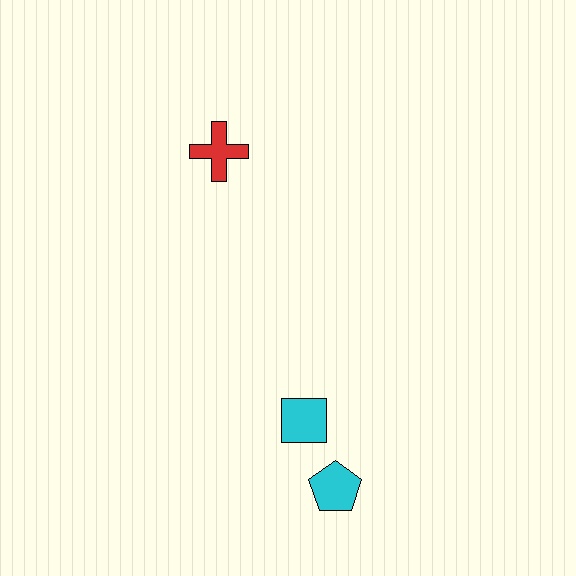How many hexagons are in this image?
There are no hexagons.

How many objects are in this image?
There are 3 objects.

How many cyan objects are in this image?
There are 2 cyan objects.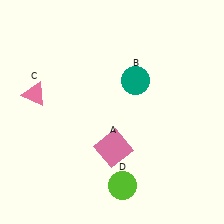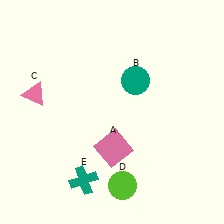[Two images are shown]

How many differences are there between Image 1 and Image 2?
There is 1 difference between the two images.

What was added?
A teal cross (E) was added in Image 2.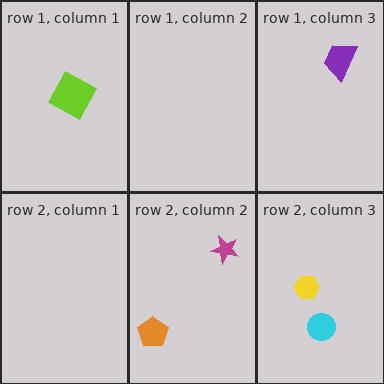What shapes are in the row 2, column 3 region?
The cyan circle, the yellow hexagon.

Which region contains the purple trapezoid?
The row 1, column 3 region.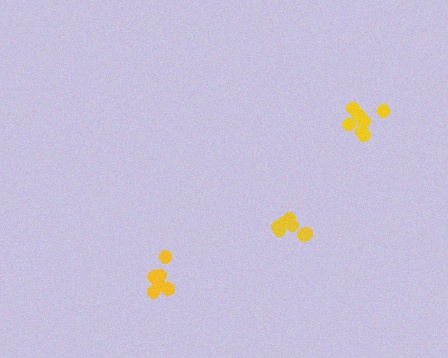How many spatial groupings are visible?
There are 3 spatial groupings.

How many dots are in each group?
Group 1: 7 dots, Group 2: 6 dots, Group 3: 7 dots (20 total).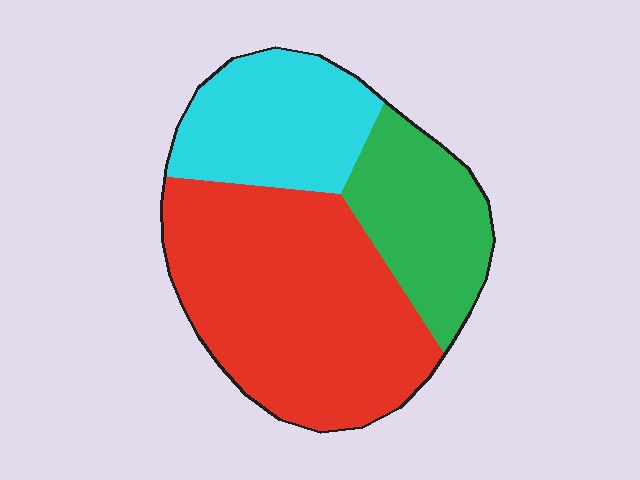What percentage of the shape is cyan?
Cyan covers about 25% of the shape.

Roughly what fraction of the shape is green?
Green takes up about one quarter (1/4) of the shape.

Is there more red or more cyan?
Red.